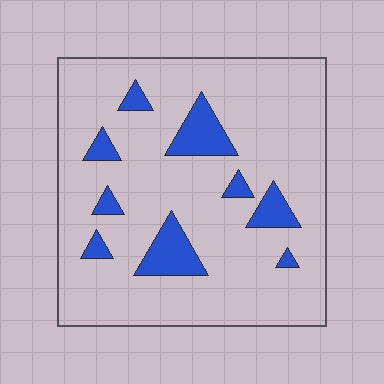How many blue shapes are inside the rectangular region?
9.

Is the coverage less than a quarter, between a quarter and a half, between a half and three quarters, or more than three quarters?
Less than a quarter.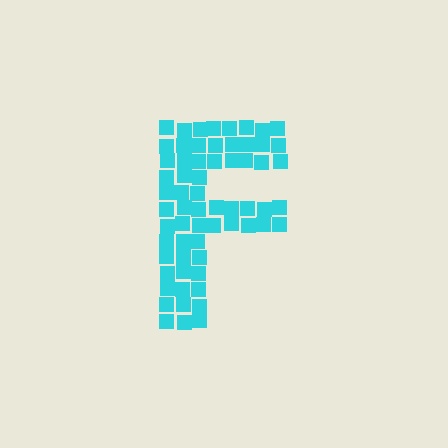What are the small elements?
The small elements are squares.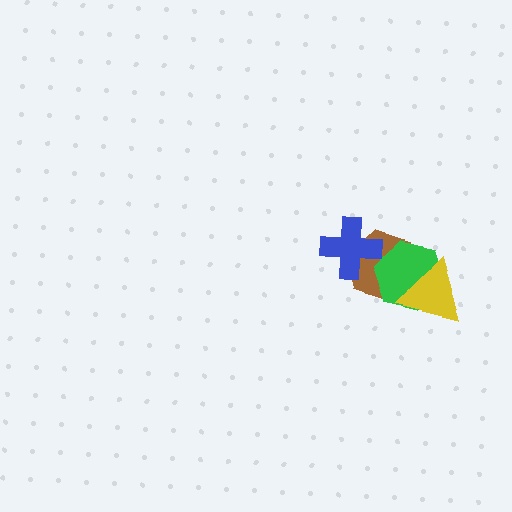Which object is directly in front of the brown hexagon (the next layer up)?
The green hexagon is directly in front of the brown hexagon.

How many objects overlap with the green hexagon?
2 objects overlap with the green hexagon.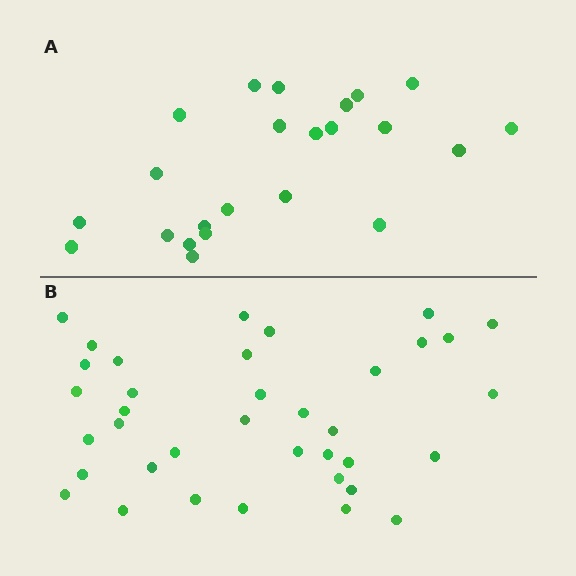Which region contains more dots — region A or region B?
Region B (the bottom region) has more dots.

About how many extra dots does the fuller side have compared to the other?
Region B has approximately 15 more dots than region A.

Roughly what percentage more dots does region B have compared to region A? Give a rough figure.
About 60% more.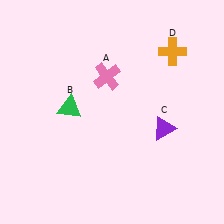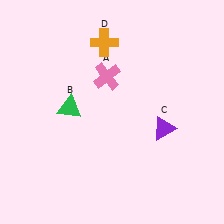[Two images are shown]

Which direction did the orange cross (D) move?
The orange cross (D) moved left.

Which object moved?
The orange cross (D) moved left.